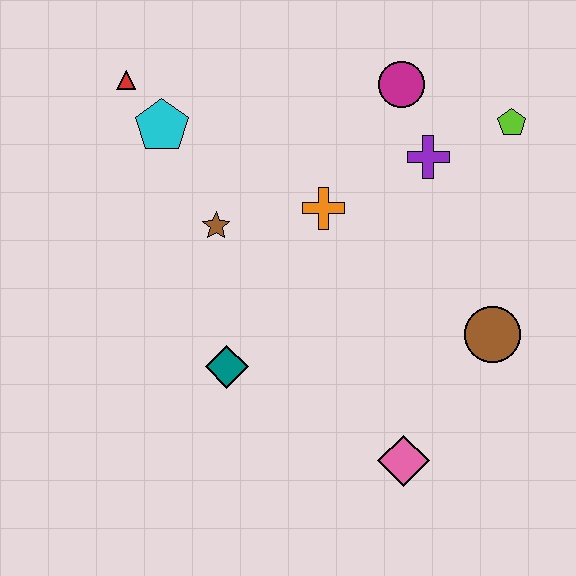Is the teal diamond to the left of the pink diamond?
Yes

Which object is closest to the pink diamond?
The brown circle is closest to the pink diamond.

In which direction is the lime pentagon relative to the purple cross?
The lime pentagon is to the right of the purple cross.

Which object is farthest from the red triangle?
The pink diamond is farthest from the red triangle.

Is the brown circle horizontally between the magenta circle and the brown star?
No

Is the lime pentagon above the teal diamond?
Yes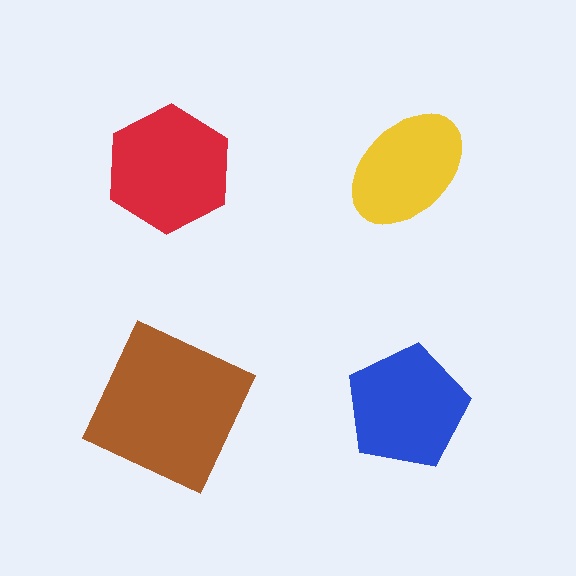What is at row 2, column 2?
A blue pentagon.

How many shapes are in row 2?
2 shapes.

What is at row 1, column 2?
A yellow ellipse.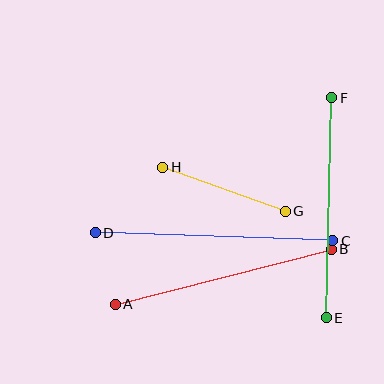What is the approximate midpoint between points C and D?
The midpoint is at approximately (214, 237) pixels.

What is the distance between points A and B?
The distance is approximately 223 pixels.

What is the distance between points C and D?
The distance is approximately 237 pixels.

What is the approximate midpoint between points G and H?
The midpoint is at approximately (224, 189) pixels.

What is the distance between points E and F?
The distance is approximately 220 pixels.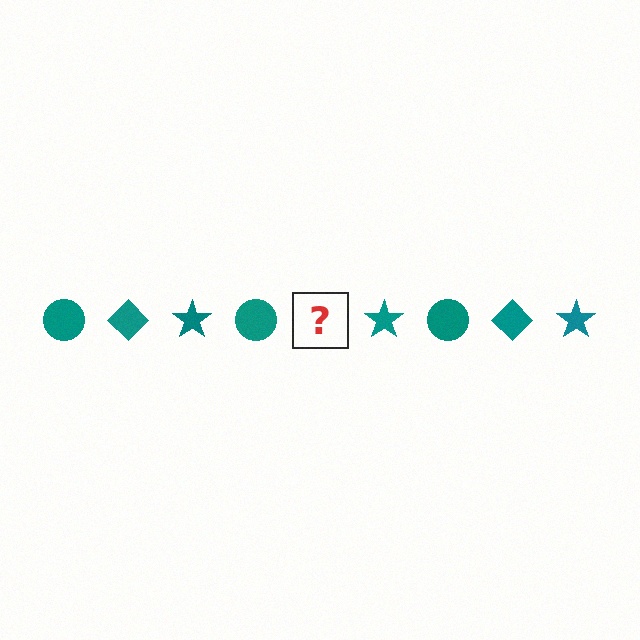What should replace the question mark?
The question mark should be replaced with a teal diamond.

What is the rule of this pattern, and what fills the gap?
The rule is that the pattern cycles through circle, diamond, star shapes in teal. The gap should be filled with a teal diamond.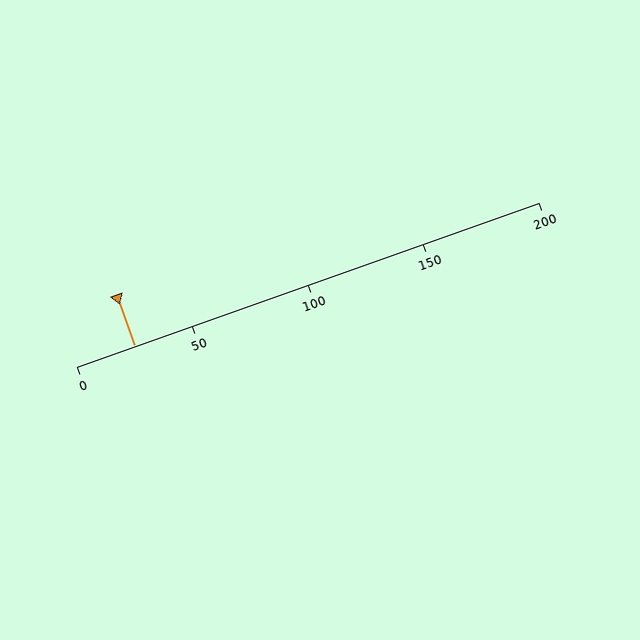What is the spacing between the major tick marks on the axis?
The major ticks are spaced 50 apart.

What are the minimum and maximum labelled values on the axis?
The axis runs from 0 to 200.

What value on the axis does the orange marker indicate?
The marker indicates approximately 25.